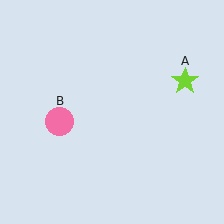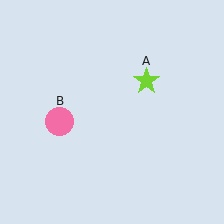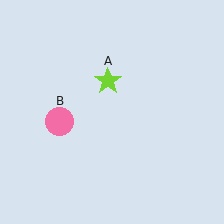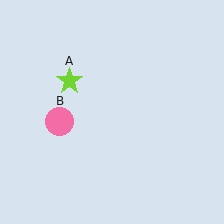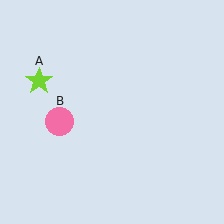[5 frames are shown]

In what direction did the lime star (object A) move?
The lime star (object A) moved left.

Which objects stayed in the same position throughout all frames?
Pink circle (object B) remained stationary.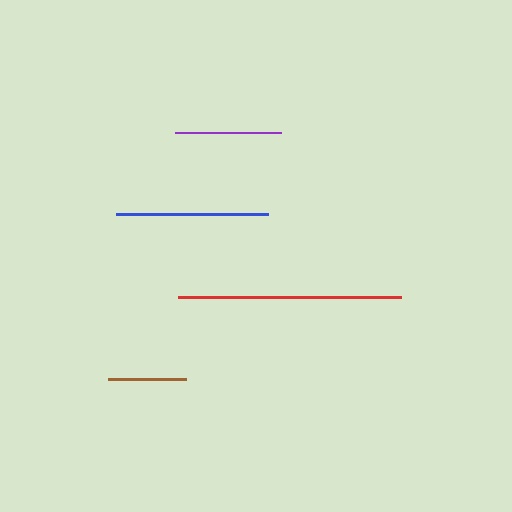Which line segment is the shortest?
The brown line is the shortest at approximately 78 pixels.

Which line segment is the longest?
The red line is the longest at approximately 224 pixels.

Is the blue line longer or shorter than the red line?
The red line is longer than the blue line.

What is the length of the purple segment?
The purple segment is approximately 106 pixels long.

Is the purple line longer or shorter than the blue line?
The blue line is longer than the purple line.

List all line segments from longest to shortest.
From longest to shortest: red, blue, purple, brown.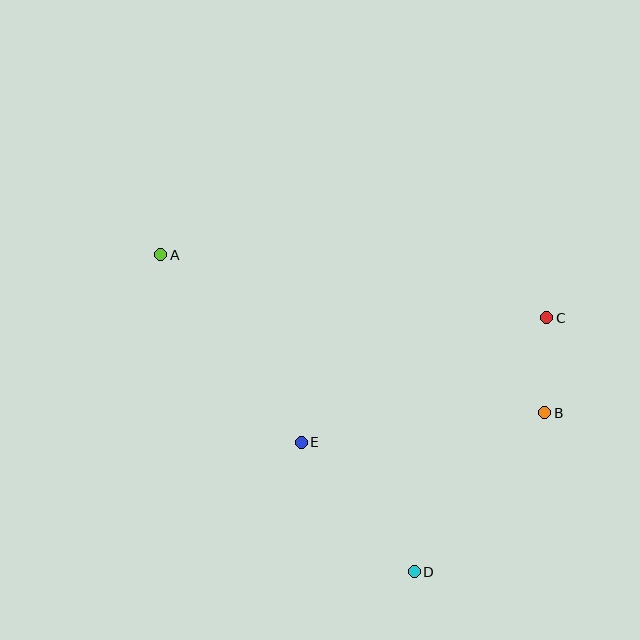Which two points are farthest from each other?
Points A and B are farthest from each other.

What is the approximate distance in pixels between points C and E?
The distance between C and E is approximately 275 pixels.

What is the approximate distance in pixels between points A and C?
The distance between A and C is approximately 391 pixels.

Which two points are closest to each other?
Points B and C are closest to each other.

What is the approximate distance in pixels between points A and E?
The distance between A and E is approximately 234 pixels.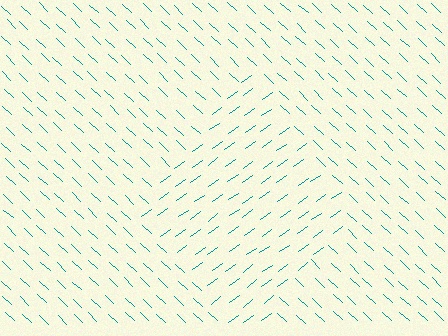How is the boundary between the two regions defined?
The boundary is defined purely by a change in line orientation (approximately 79 degrees difference). All lines are the same color and thickness.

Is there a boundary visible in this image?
Yes, there is a texture boundary formed by a change in line orientation.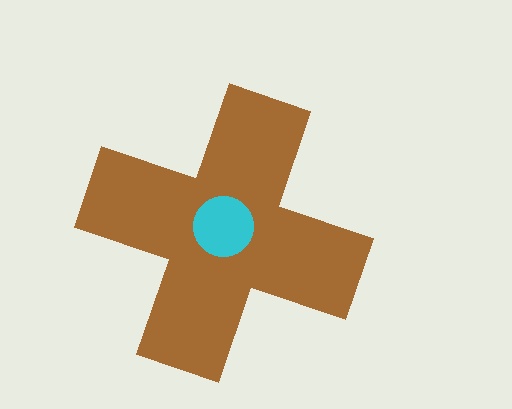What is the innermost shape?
The cyan circle.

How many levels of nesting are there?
2.